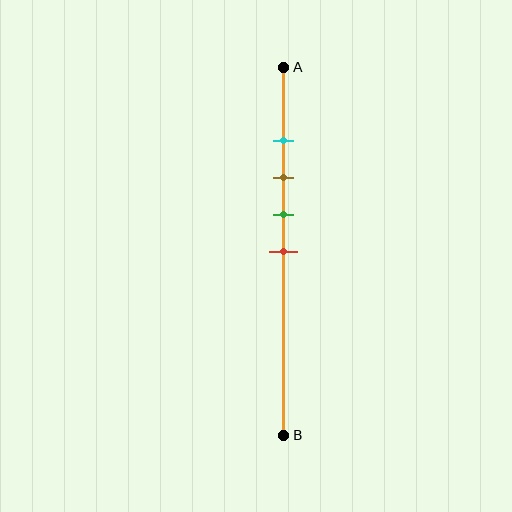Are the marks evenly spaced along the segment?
Yes, the marks are approximately evenly spaced.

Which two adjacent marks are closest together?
The cyan and brown marks are the closest adjacent pair.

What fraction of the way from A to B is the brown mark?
The brown mark is approximately 30% (0.3) of the way from A to B.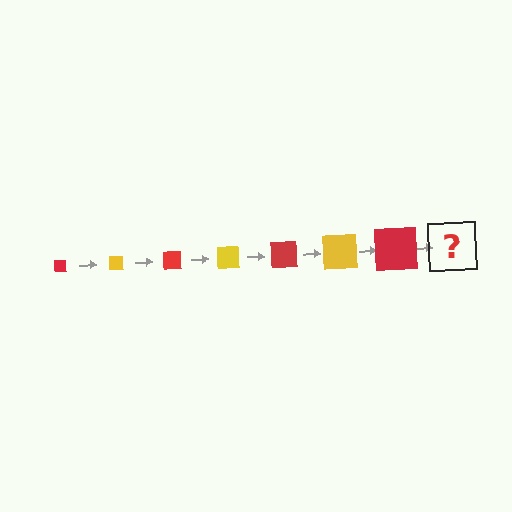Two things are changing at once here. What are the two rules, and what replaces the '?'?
The two rules are that the square grows larger each step and the color cycles through red and yellow. The '?' should be a yellow square, larger than the previous one.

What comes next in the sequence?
The next element should be a yellow square, larger than the previous one.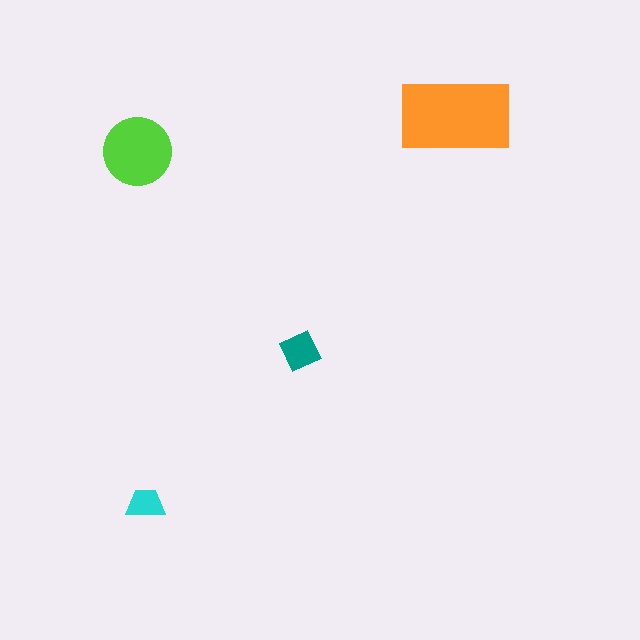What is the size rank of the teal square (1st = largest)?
3rd.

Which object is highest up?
The orange rectangle is topmost.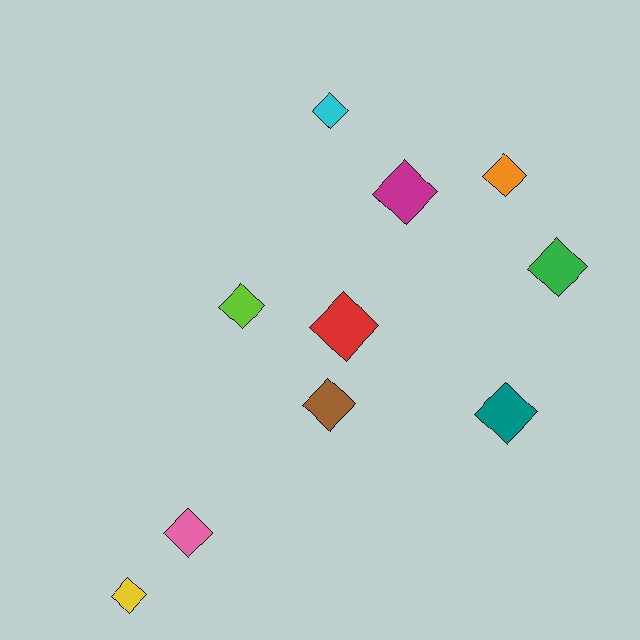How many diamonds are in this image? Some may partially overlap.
There are 10 diamonds.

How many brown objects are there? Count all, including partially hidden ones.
There is 1 brown object.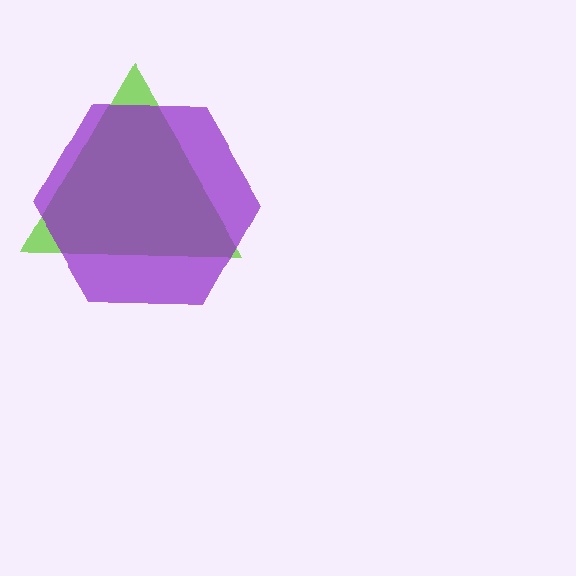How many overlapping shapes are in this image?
There are 2 overlapping shapes in the image.